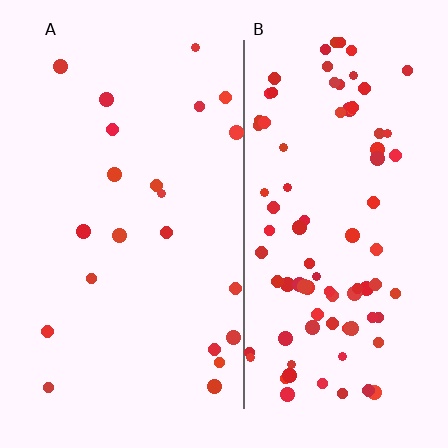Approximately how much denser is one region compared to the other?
Approximately 4.1× — region B over region A.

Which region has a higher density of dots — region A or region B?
B (the right).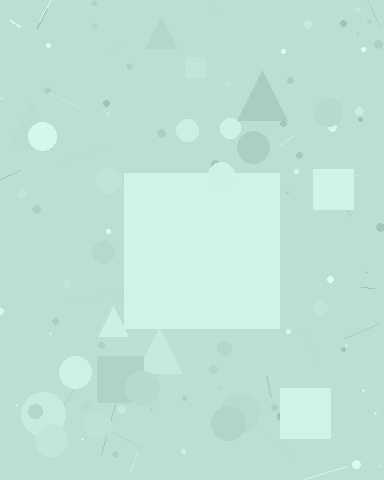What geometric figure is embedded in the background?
A square is embedded in the background.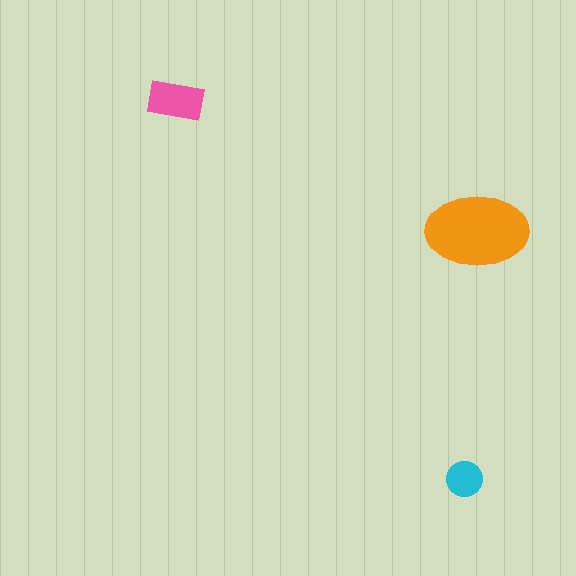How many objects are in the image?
There are 3 objects in the image.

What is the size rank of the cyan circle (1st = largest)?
3rd.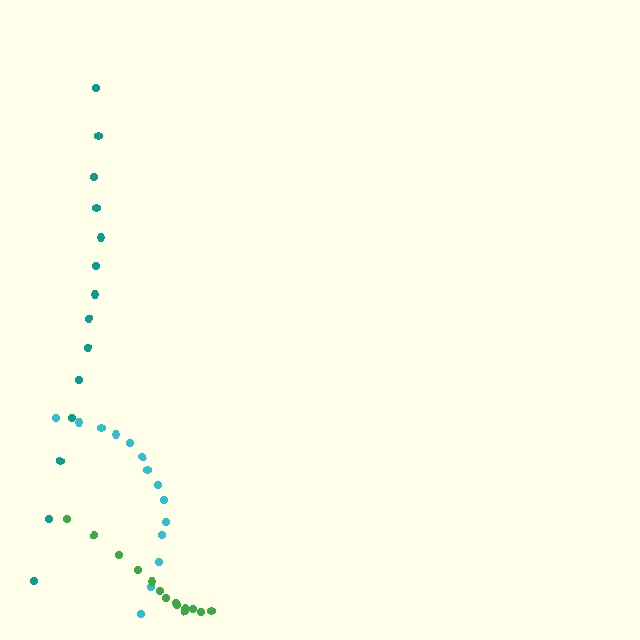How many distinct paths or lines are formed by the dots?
There are 3 distinct paths.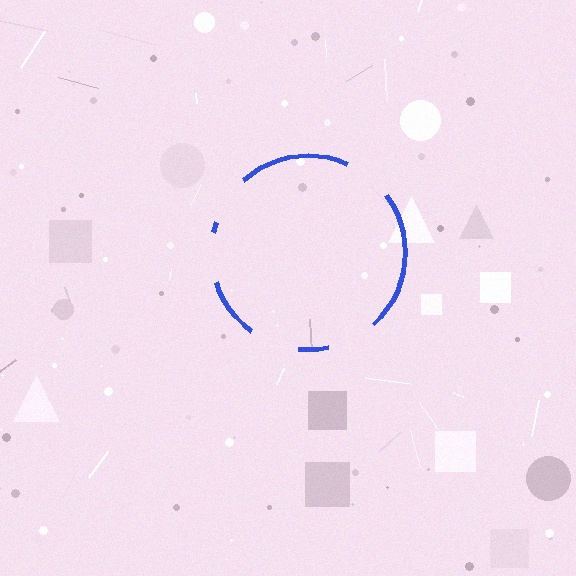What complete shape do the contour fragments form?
The contour fragments form a circle.